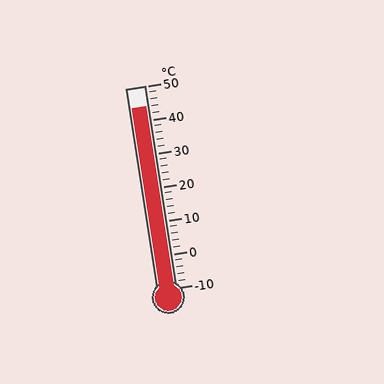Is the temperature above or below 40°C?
The temperature is above 40°C.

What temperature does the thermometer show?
The thermometer shows approximately 44°C.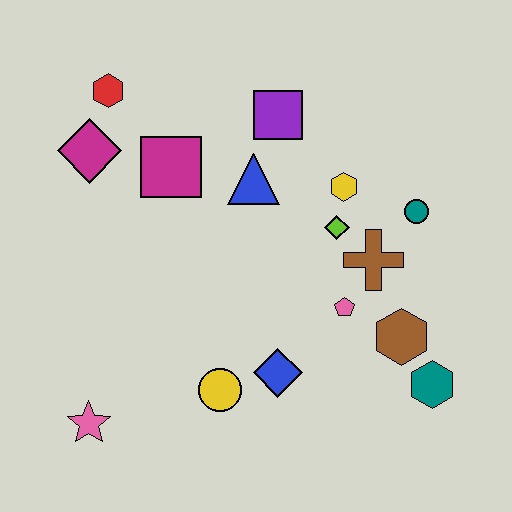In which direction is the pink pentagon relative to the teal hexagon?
The pink pentagon is to the left of the teal hexagon.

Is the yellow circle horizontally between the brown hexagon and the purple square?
No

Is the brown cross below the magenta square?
Yes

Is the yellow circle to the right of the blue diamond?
No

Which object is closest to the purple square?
The blue triangle is closest to the purple square.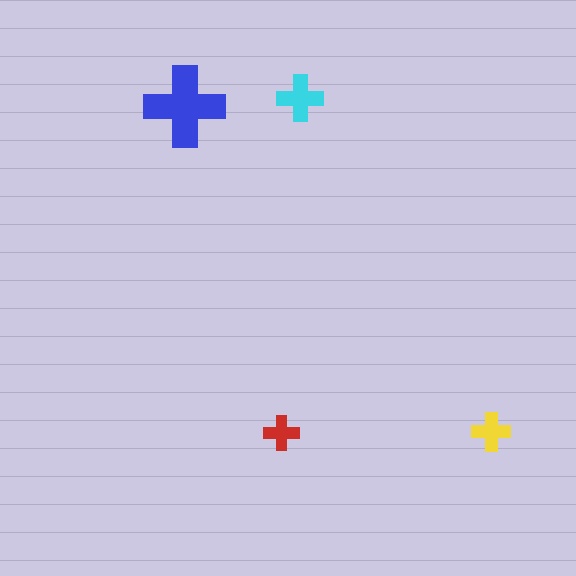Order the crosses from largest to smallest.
the blue one, the cyan one, the yellow one, the red one.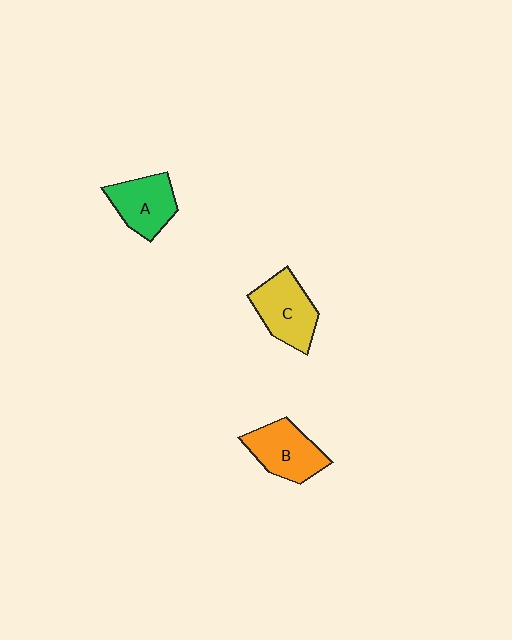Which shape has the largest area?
Shape C (yellow).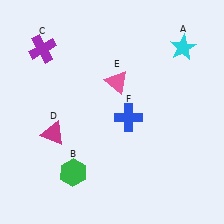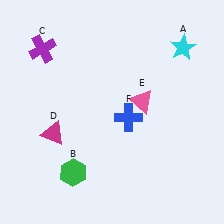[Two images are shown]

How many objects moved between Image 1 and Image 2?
1 object moved between the two images.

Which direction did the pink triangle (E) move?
The pink triangle (E) moved right.